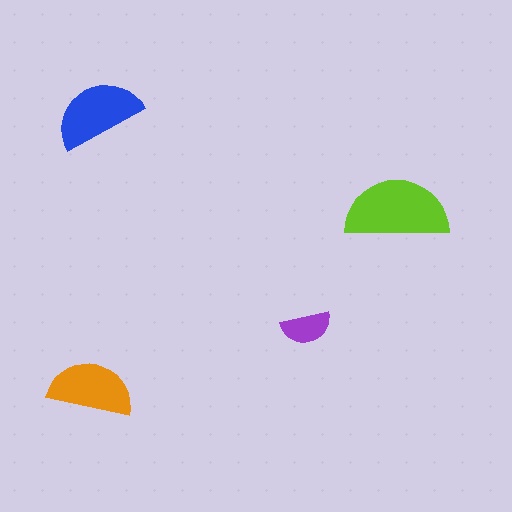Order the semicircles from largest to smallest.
the lime one, the blue one, the orange one, the purple one.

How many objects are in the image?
There are 4 objects in the image.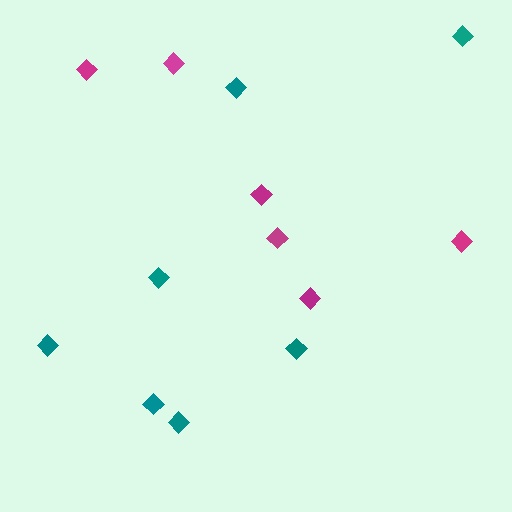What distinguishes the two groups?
There are 2 groups: one group of magenta diamonds (6) and one group of teal diamonds (7).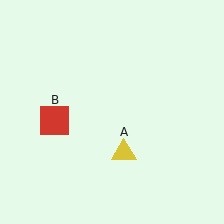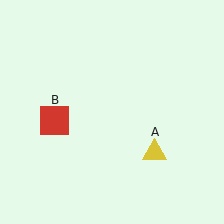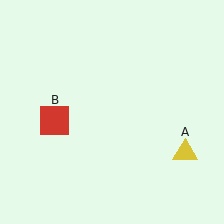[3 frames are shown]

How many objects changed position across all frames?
1 object changed position: yellow triangle (object A).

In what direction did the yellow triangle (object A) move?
The yellow triangle (object A) moved right.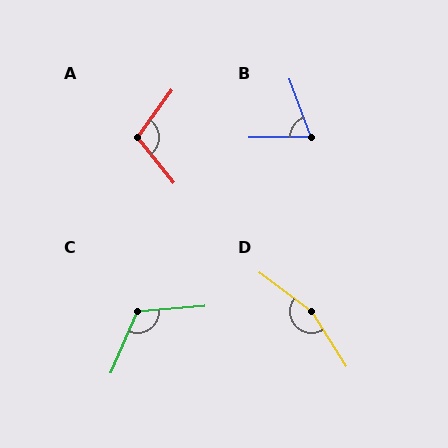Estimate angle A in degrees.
Approximately 105 degrees.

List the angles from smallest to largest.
B (71°), A (105°), C (118°), D (159°).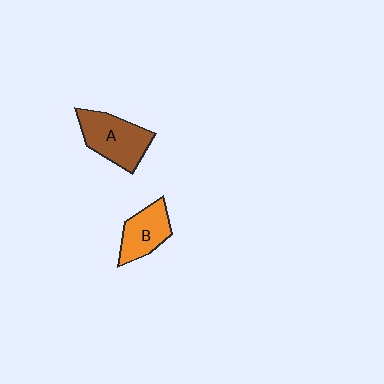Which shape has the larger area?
Shape A (brown).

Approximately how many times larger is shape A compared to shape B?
Approximately 1.3 times.